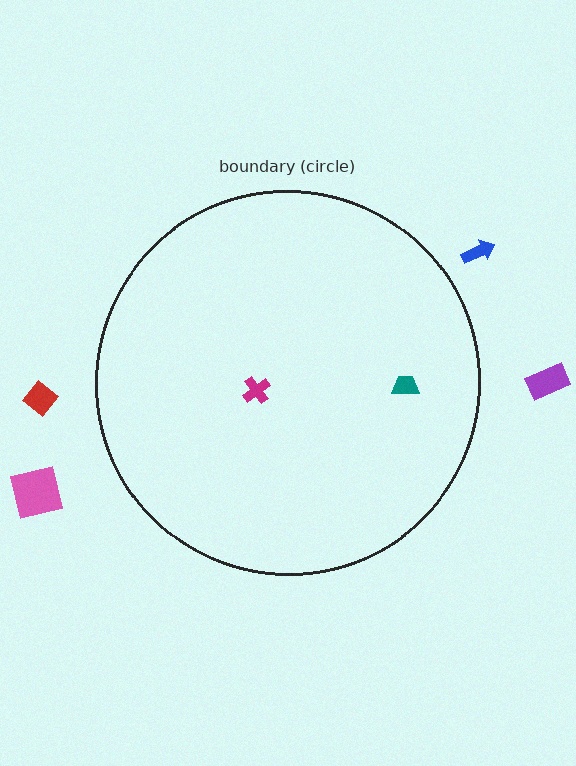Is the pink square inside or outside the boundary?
Outside.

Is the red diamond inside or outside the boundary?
Outside.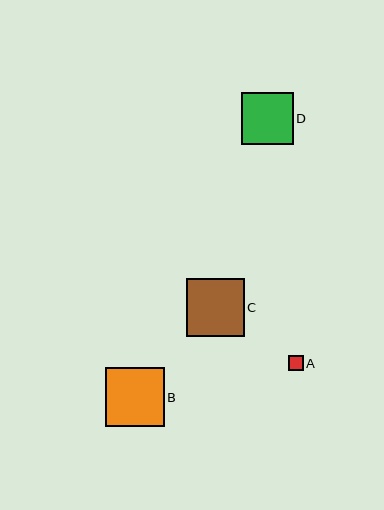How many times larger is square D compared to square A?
Square D is approximately 3.5 times the size of square A.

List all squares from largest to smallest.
From largest to smallest: B, C, D, A.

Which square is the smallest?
Square A is the smallest with a size of approximately 15 pixels.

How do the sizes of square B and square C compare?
Square B and square C are approximately the same size.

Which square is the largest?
Square B is the largest with a size of approximately 59 pixels.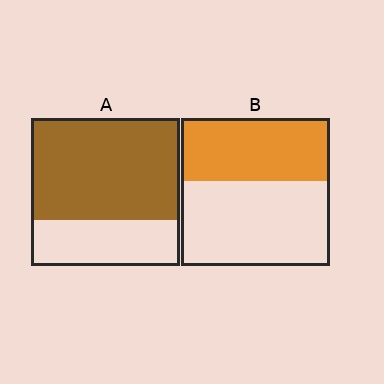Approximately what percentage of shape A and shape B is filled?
A is approximately 70% and B is approximately 45%.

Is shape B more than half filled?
No.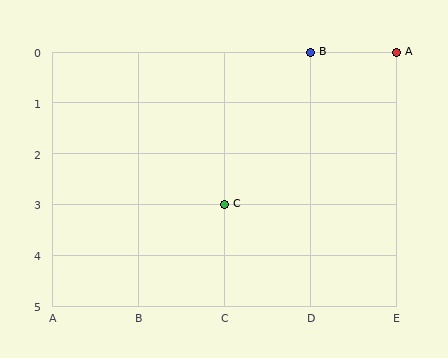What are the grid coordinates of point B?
Point B is at grid coordinates (D, 0).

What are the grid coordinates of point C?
Point C is at grid coordinates (C, 3).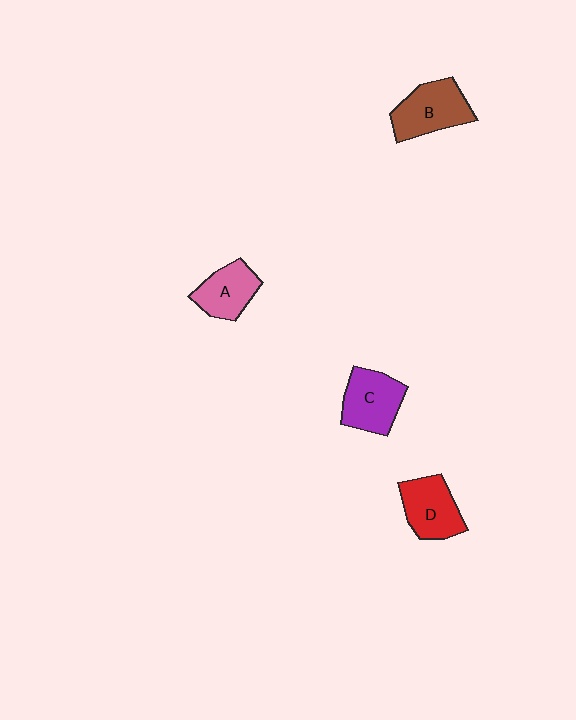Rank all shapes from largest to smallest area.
From largest to smallest: B (brown), C (purple), D (red), A (pink).